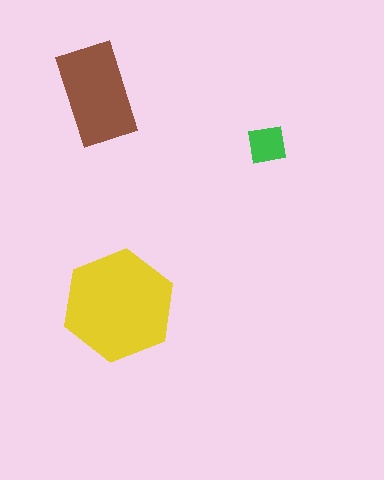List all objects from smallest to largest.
The green square, the brown rectangle, the yellow hexagon.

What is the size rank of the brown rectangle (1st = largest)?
2nd.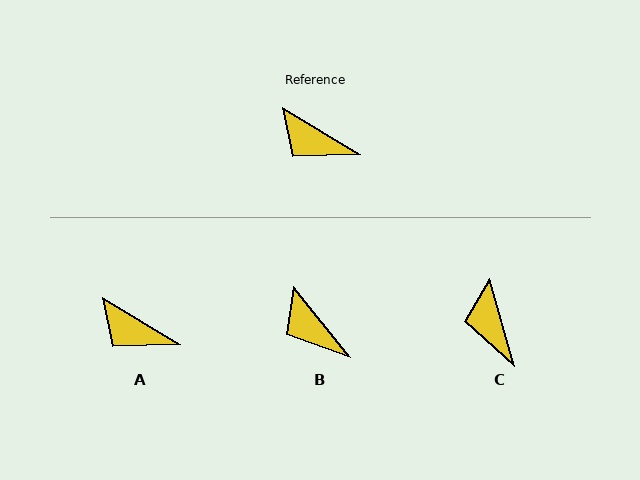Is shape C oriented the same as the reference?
No, it is off by about 43 degrees.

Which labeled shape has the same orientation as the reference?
A.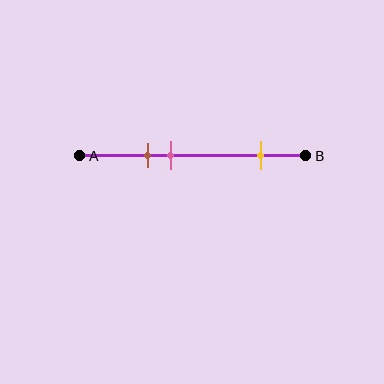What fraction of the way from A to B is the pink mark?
The pink mark is approximately 40% (0.4) of the way from A to B.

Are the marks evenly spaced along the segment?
No, the marks are not evenly spaced.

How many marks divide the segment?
There are 3 marks dividing the segment.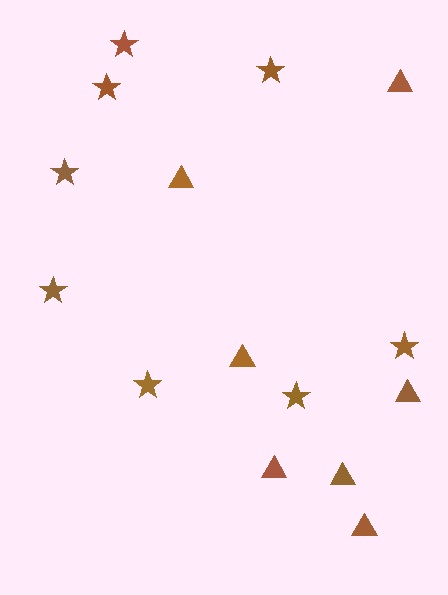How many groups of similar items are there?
There are 2 groups: one group of stars (8) and one group of triangles (7).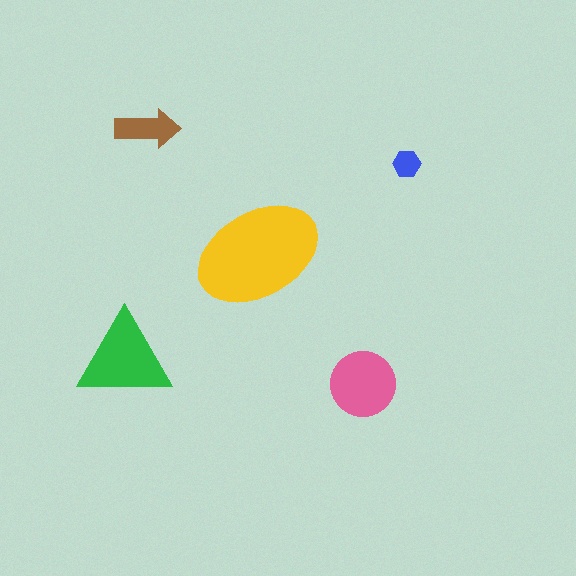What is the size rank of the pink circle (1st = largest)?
3rd.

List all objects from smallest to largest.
The blue hexagon, the brown arrow, the pink circle, the green triangle, the yellow ellipse.